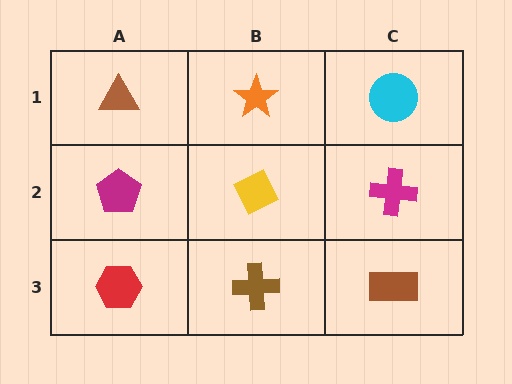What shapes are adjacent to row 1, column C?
A magenta cross (row 2, column C), an orange star (row 1, column B).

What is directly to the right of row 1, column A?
An orange star.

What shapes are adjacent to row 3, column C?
A magenta cross (row 2, column C), a brown cross (row 3, column B).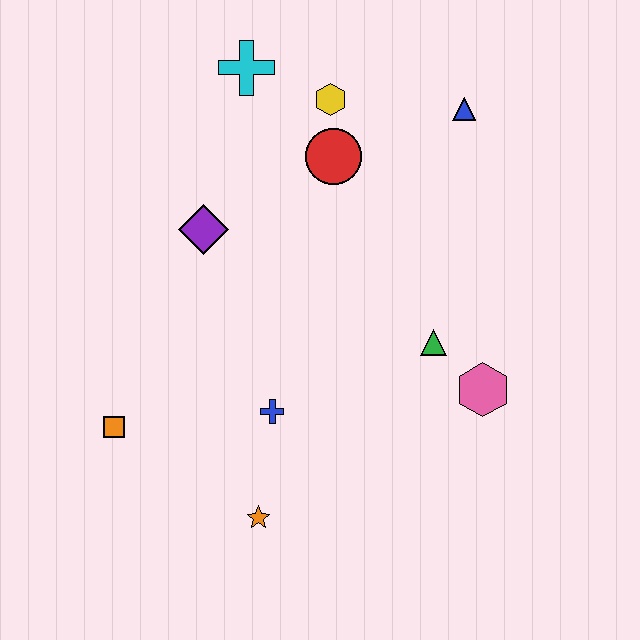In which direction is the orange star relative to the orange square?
The orange star is to the right of the orange square.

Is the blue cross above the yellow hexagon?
No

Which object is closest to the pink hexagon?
The green triangle is closest to the pink hexagon.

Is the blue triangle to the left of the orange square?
No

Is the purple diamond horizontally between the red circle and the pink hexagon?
No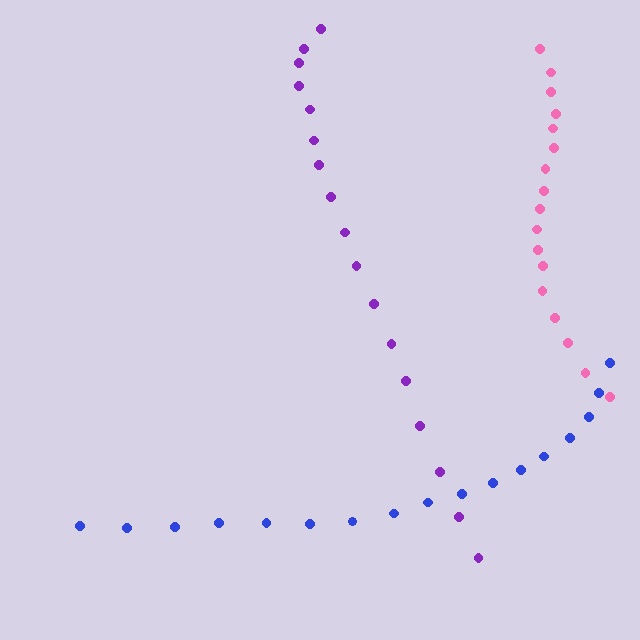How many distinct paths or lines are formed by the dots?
There are 3 distinct paths.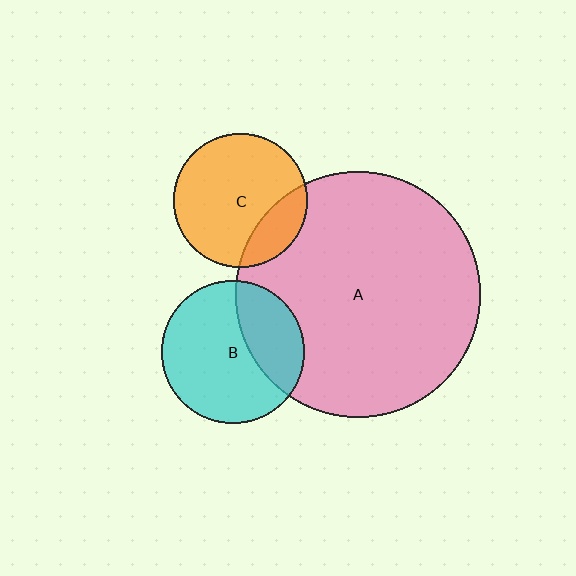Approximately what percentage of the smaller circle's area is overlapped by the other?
Approximately 20%.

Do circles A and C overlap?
Yes.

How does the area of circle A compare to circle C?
Approximately 3.4 times.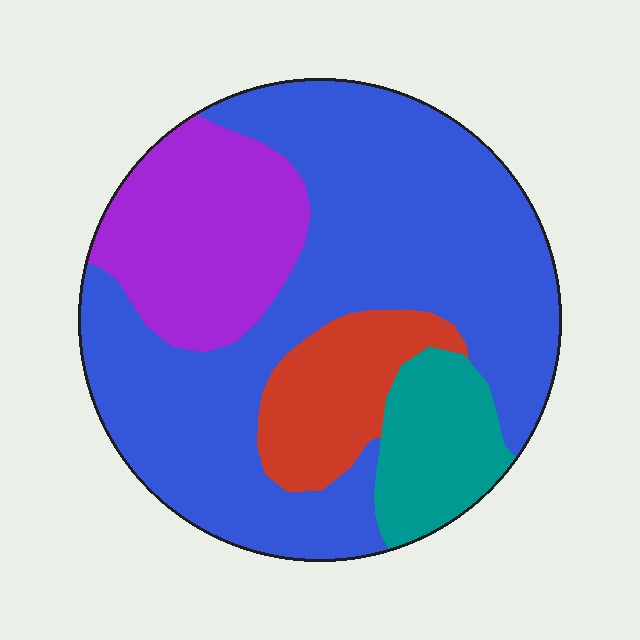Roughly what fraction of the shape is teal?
Teal covers about 10% of the shape.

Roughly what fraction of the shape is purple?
Purple takes up about one fifth (1/5) of the shape.